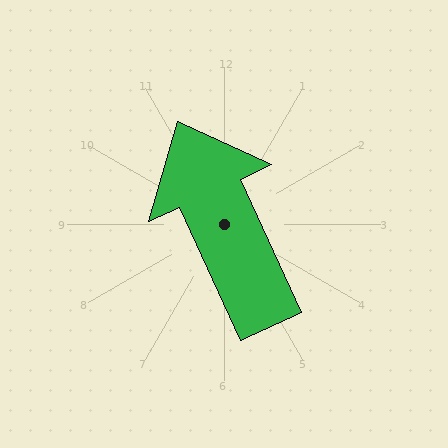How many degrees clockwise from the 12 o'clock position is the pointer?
Approximately 335 degrees.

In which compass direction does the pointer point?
Northwest.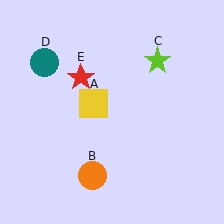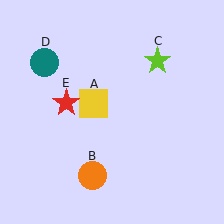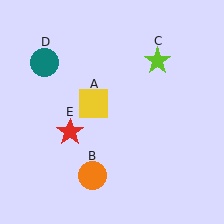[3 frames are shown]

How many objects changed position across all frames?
1 object changed position: red star (object E).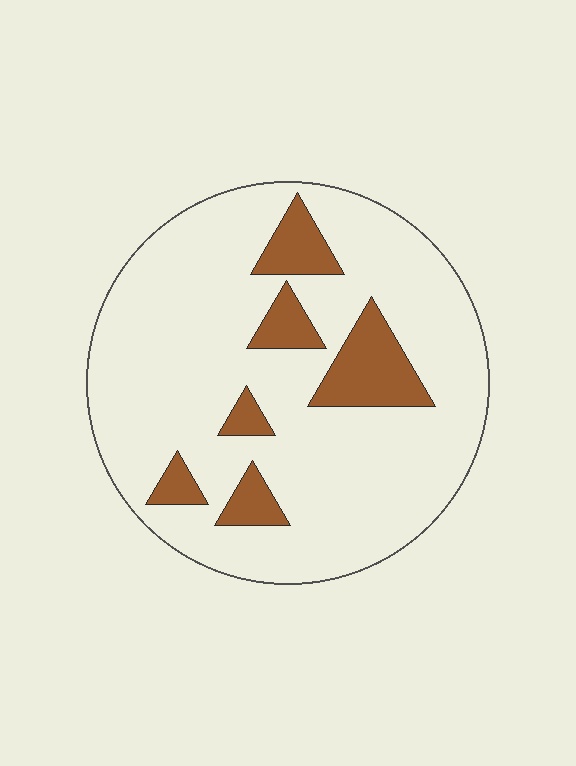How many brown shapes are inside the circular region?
6.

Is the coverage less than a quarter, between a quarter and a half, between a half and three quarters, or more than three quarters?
Less than a quarter.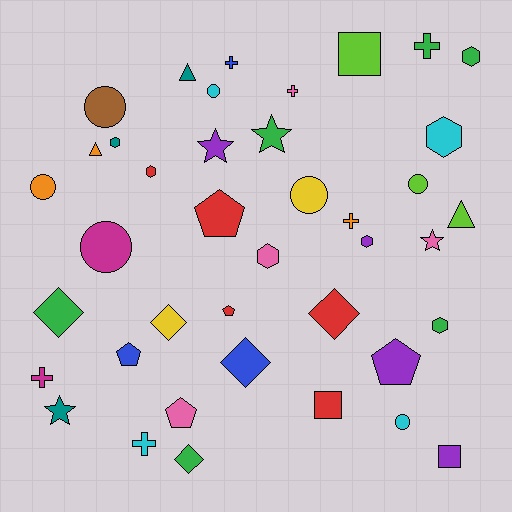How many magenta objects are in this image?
There are 2 magenta objects.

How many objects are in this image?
There are 40 objects.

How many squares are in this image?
There are 3 squares.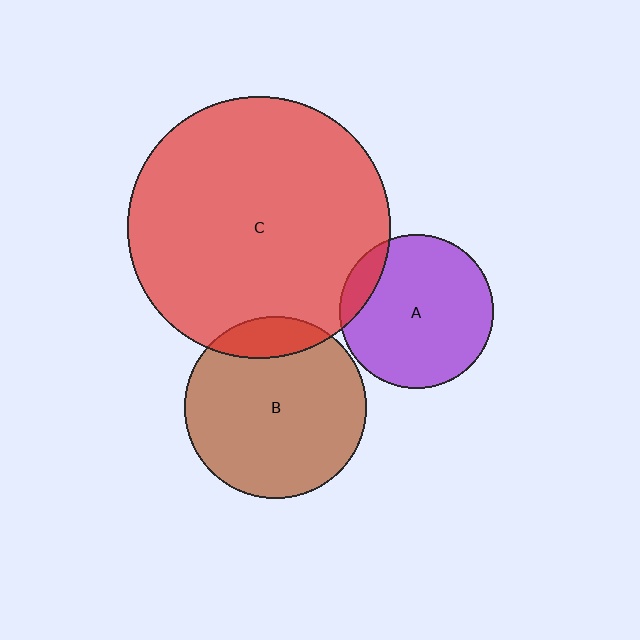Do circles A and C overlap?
Yes.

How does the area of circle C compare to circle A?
Approximately 2.9 times.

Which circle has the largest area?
Circle C (red).